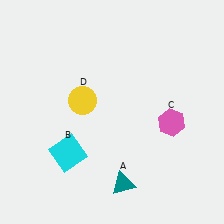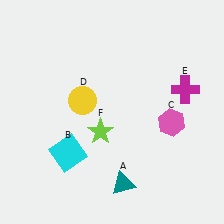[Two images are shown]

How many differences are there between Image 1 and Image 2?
There are 2 differences between the two images.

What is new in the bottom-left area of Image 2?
A lime star (F) was added in the bottom-left area of Image 2.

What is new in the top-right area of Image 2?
A magenta cross (E) was added in the top-right area of Image 2.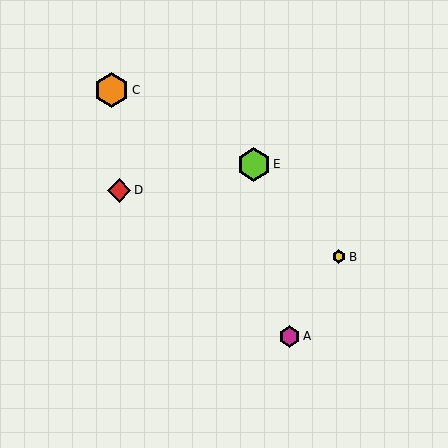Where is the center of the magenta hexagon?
The center of the magenta hexagon is at (290, 336).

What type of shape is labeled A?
Shape A is a magenta hexagon.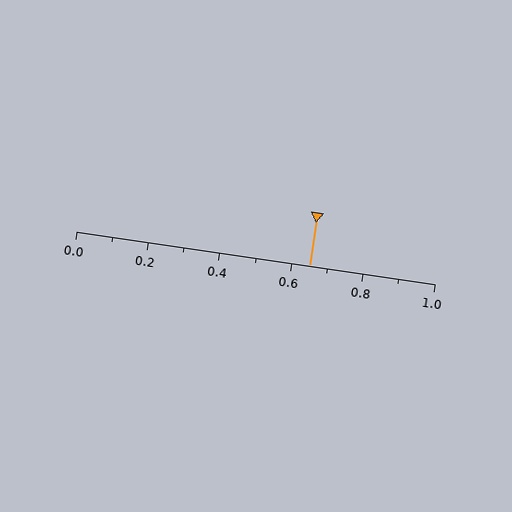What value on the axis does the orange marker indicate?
The marker indicates approximately 0.65.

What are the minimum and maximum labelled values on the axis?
The axis runs from 0.0 to 1.0.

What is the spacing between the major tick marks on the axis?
The major ticks are spaced 0.2 apart.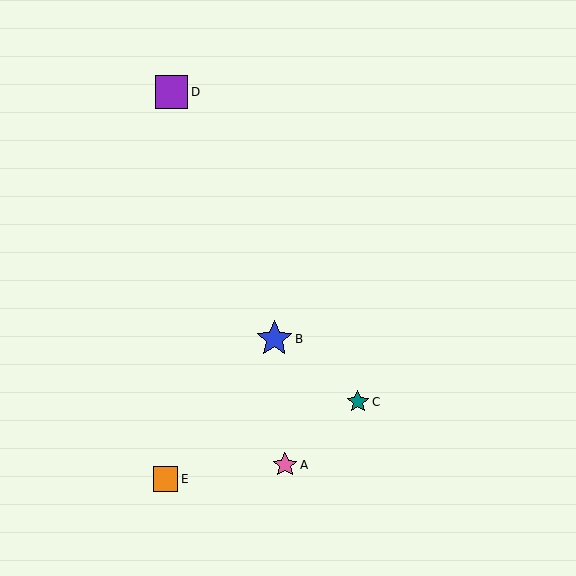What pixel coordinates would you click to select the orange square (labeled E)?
Click at (165, 479) to select the orange square E.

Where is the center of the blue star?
The center of the blue star is at (274, 339).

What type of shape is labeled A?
Shape A is a pink star.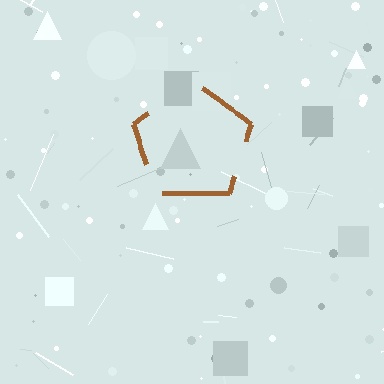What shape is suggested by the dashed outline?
The dashed outline suggests a pentagon.